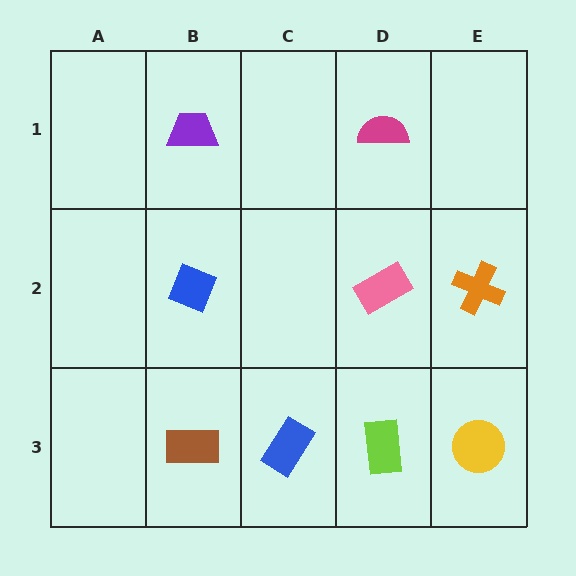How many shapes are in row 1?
2 shapes.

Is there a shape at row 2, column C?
No, that cell is empty.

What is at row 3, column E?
A yellow circle.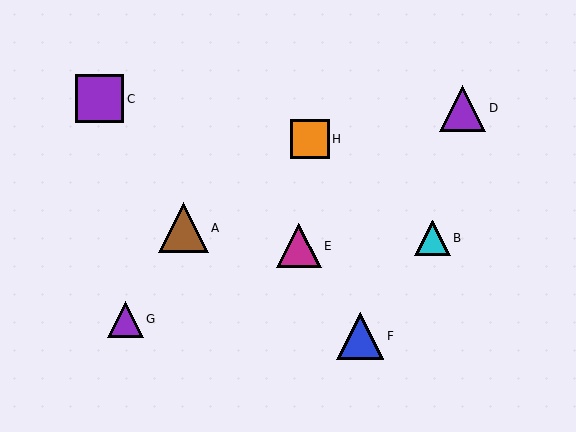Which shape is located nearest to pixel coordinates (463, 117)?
The purple triangle (labeled D) at (463, 108) is nearest to that location.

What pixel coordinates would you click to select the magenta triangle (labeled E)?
Click at (299, 246) to select the magenta triangle E.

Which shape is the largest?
The brown triangle (labeled A) is the largest.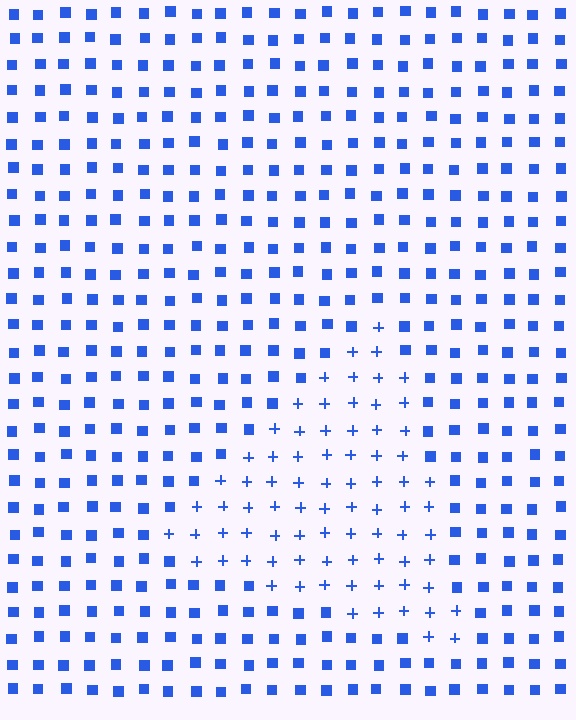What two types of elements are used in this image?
The image uses plus signs inside the triangle region and squares outside it.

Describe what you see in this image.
The image is filled with small blue elements arranged in a uniform grid. A triangle-shaped region contains plus signs, while the surrounding area contains squares. The boundary is defined purely by the change in element shape.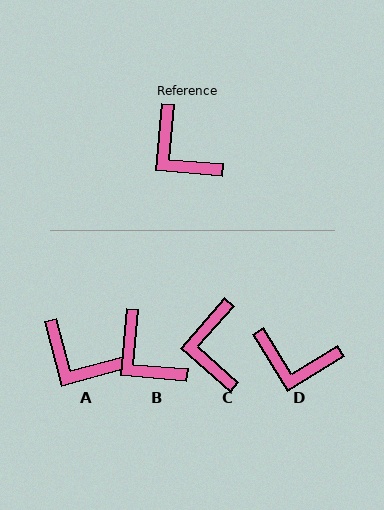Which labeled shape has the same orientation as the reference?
B.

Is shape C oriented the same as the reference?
No, it is off by about 36 degrees.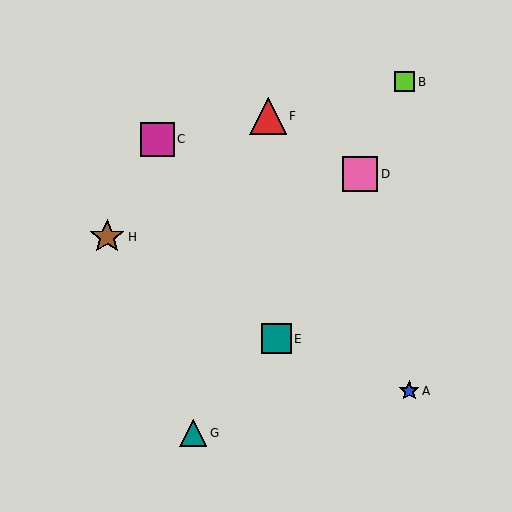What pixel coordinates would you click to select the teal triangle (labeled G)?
Click at (193, 433) to select the teal triangle G.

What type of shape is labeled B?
Shape B is a lime square.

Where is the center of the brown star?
The center of the brown star is at (107, 237).